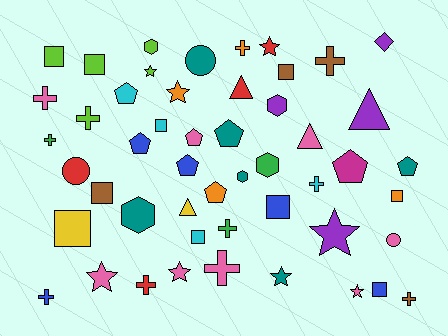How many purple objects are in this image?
There are 4 purple objects.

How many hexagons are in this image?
There are 5 hexagons.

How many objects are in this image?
There are 50 objects.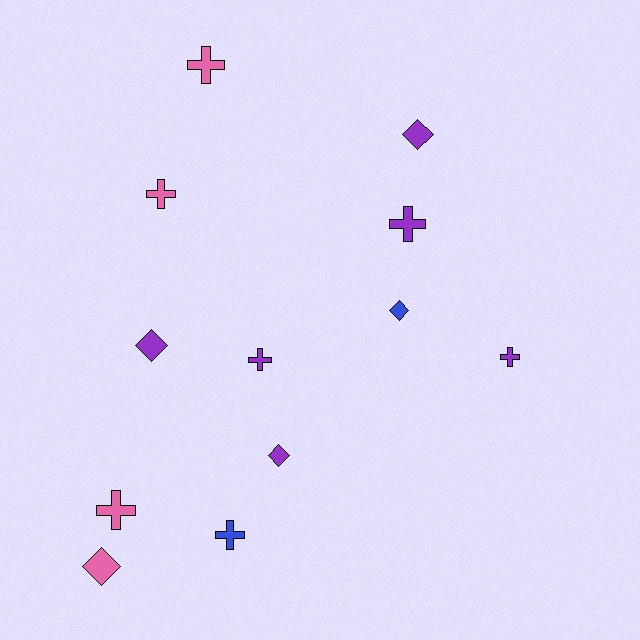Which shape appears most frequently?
Cross, with 7 objects.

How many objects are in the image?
There are 12 objects.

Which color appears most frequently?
Purple, with 6 objects.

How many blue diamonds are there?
There is 1 blue diamond.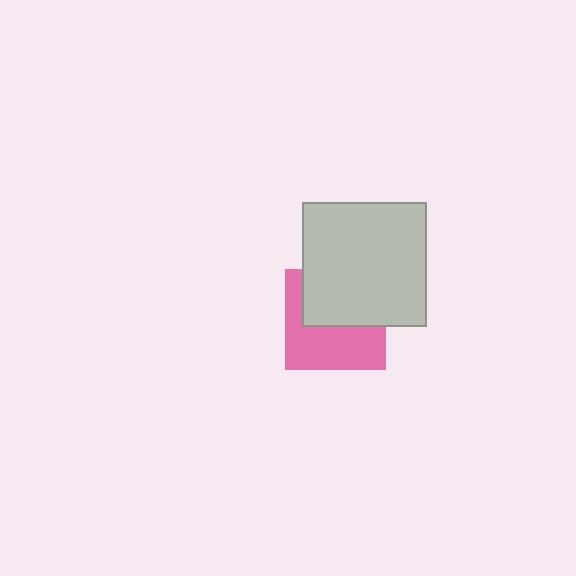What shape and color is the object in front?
The object in front is a light gray square.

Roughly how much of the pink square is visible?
About half of it is visible (roughly 51%).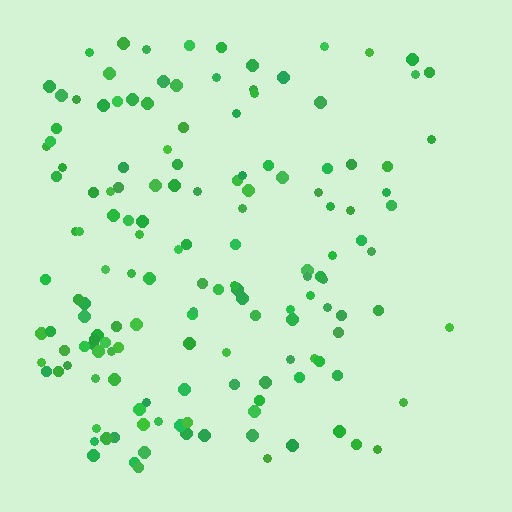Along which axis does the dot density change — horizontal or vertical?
Horizontal.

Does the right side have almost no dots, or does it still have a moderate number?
Still a moderate number, just noticeably fewer than the left.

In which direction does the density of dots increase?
From right to left, with the left side densest.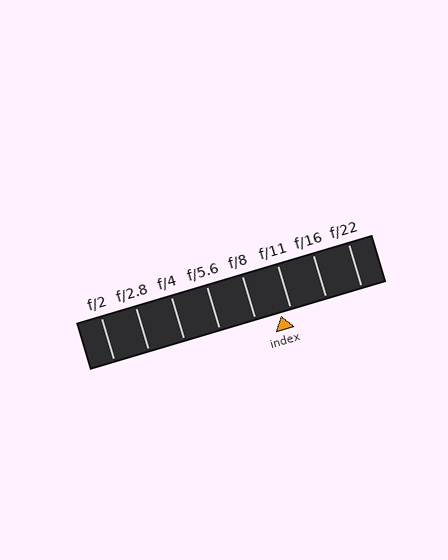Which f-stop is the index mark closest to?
The index mark is closest to f/11.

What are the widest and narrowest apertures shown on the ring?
The widest aperture shown is f/2 and the narrowest is f/22.